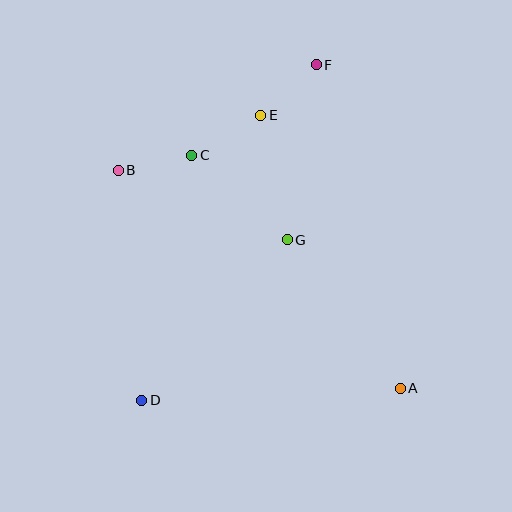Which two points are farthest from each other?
Points D and F are farthest from each other.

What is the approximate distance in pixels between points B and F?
The distance between B and F is approximately 224 pixels.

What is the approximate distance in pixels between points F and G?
The distance between F and G is approximately 177 pixels.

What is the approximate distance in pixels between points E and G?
The distance between E and G is approximately 127 pixels.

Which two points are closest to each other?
Points B and C are closest to each other.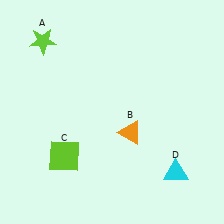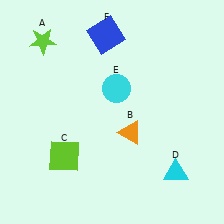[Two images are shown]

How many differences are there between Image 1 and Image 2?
There are 2 differences between the two images.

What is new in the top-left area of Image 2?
A blue square (F) was added in the top-left area of Image 2.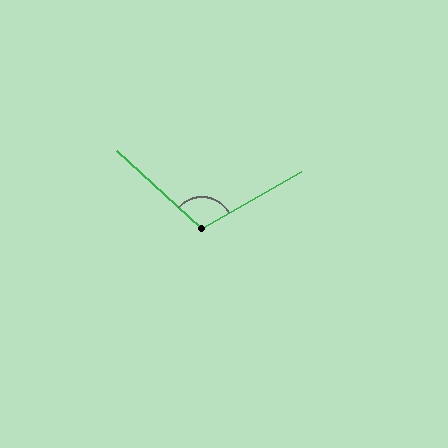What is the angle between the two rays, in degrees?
Approximately 108 degrees.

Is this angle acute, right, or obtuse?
It is obtuse.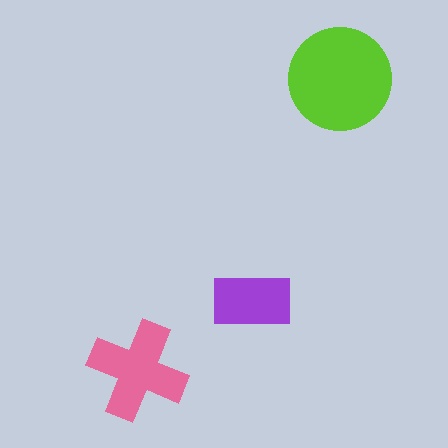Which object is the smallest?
The purple rectangle.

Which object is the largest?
The lime circle.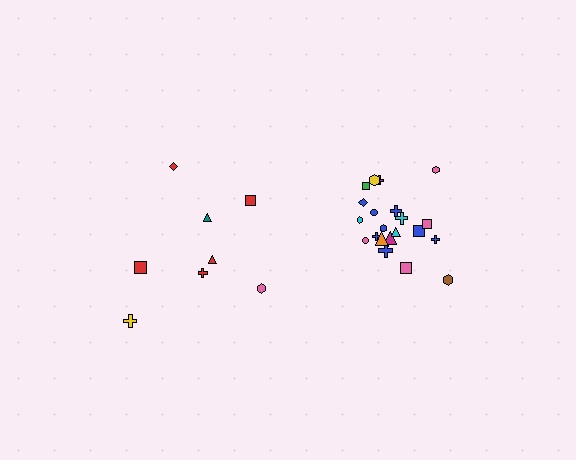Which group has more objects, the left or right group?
The right group.